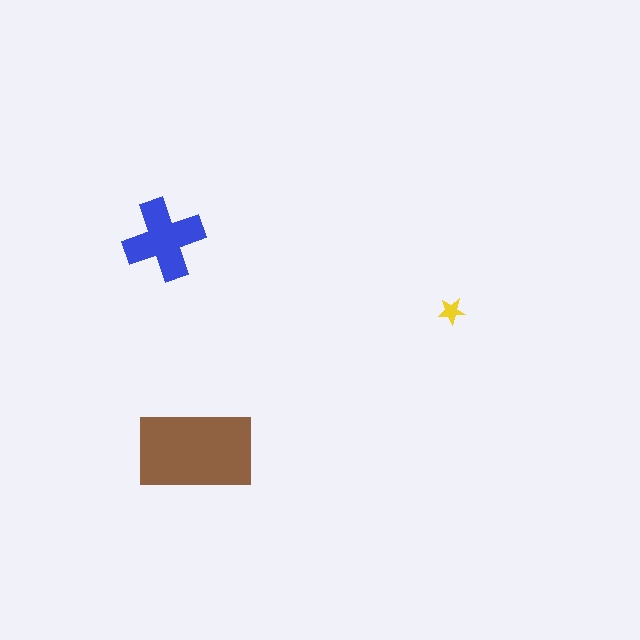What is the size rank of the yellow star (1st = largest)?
3rd.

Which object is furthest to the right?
The yellow star is rightmost.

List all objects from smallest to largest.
The yellow star, the blue cross, the brown rectangle.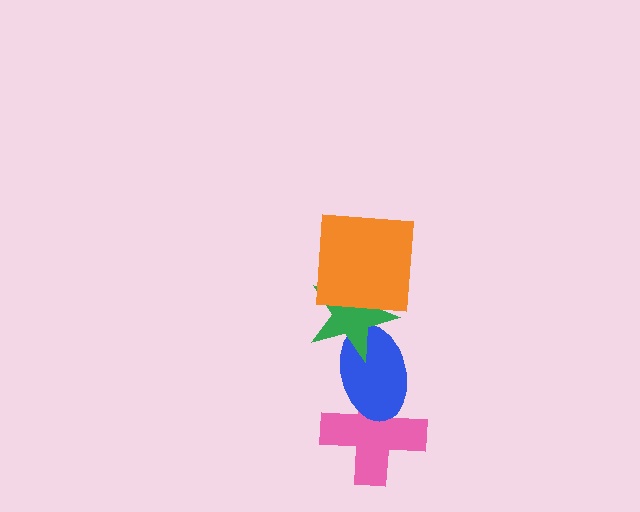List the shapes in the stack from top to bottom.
From top to bottom: the orange square, the green star, the blue ellipse, the pink cross.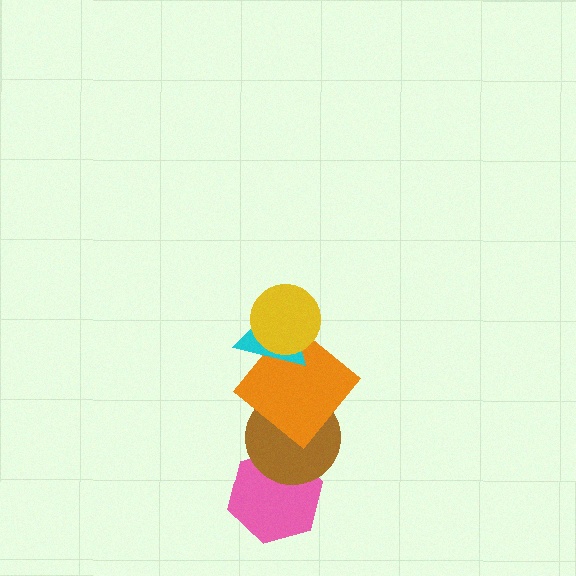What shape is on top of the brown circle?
The orange diamond is on top of the brown circle.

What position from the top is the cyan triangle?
The cyan triangle is 2nd from the top.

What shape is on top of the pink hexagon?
The brown circle is on top of the pink hexagon.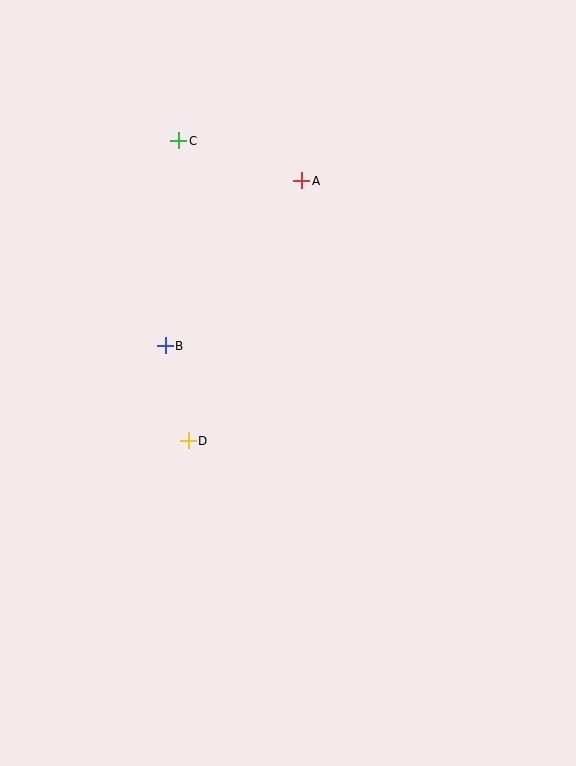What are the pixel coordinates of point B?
Point B is at (165, 346).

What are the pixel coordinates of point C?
Point C is at (179, 141).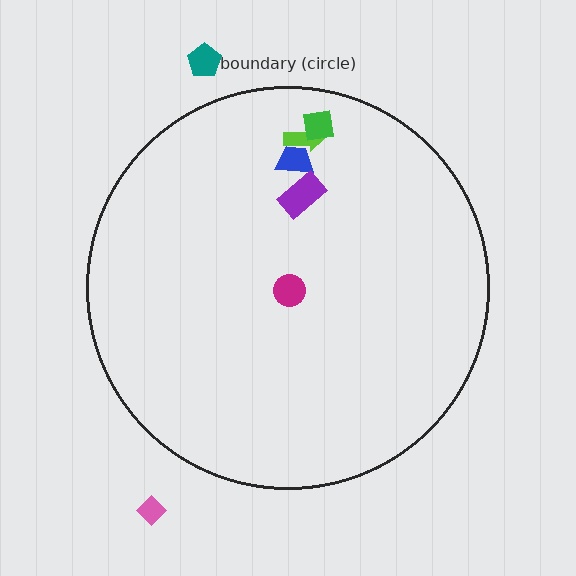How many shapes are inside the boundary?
5 inside, 2 outside.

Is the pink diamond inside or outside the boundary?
Outside.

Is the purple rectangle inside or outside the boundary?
Inside.